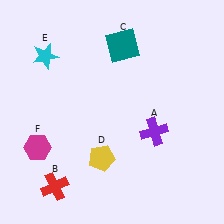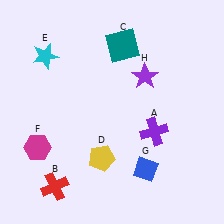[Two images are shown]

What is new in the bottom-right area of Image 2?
A blue diamond (G) was added in the bottom-right area of Image 2.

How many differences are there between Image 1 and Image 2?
There are 2 differences between the two images.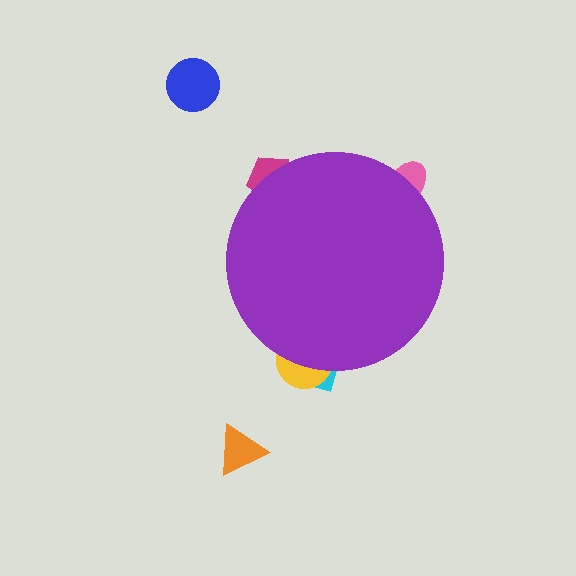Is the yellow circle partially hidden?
Yes, the yellow circle is partially hidden behind the purple circle.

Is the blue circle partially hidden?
No, the blue circle is fully visible.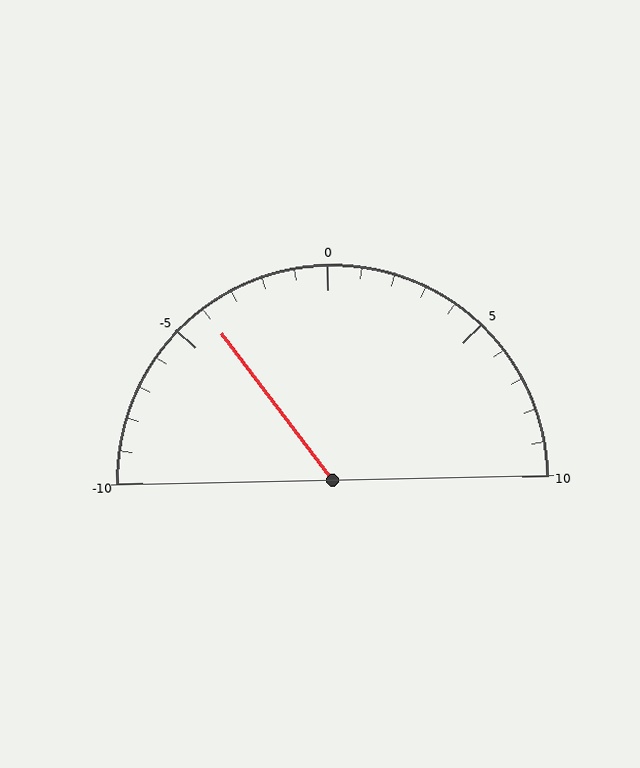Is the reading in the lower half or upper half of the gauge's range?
The reading is in the lower half of the range (-10 to 10).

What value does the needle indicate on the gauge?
The needle indicates approximately -4.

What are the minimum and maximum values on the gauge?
The gauge ranges from -10 to 10.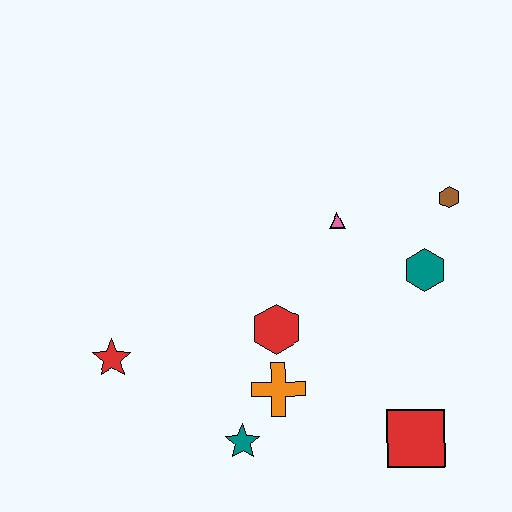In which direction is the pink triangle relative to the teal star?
The pink triangle is above the teal star.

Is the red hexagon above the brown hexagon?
No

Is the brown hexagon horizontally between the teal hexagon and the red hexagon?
No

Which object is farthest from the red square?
The red star is farthest from the red square.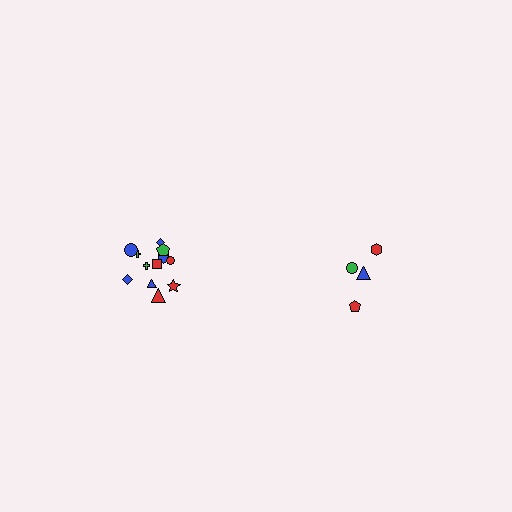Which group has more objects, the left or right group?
The left group.